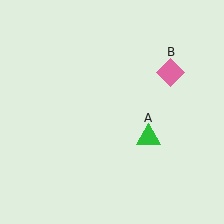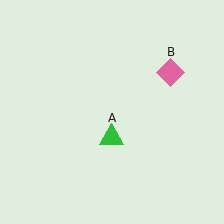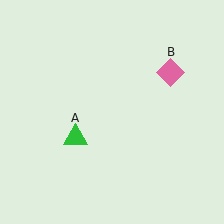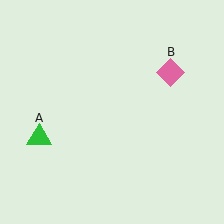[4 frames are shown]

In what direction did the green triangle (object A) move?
The green triangle (object A) moved left.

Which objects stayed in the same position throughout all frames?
Pink diamond (object B) remained stationary.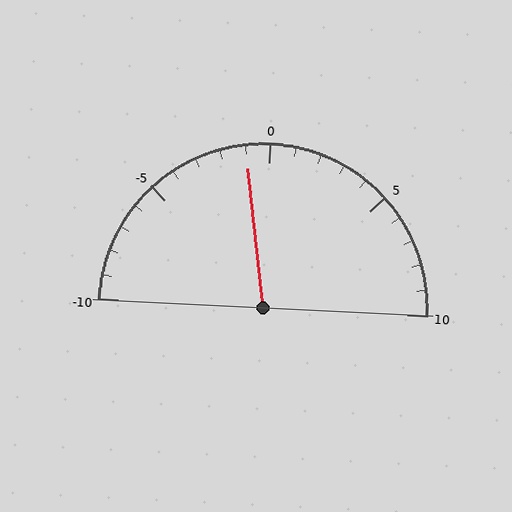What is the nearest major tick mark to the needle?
The nearest major tick mark is 0.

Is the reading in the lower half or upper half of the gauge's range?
The reading is in the lower half of the range (-10 to 10).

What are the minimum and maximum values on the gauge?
The gauge ranges from -10 to 10.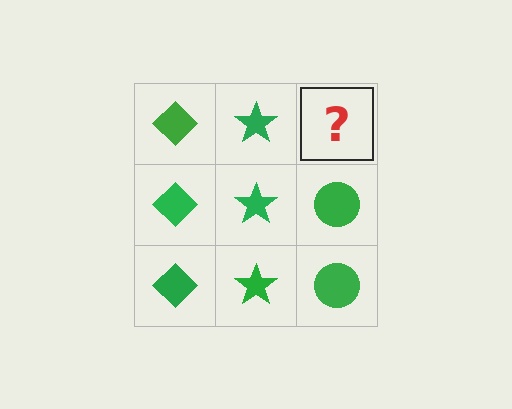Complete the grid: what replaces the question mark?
The question mark should be replaced with a green circle.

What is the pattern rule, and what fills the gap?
The rule is that each column has a consistent shape. The gap should be filled with a green circle.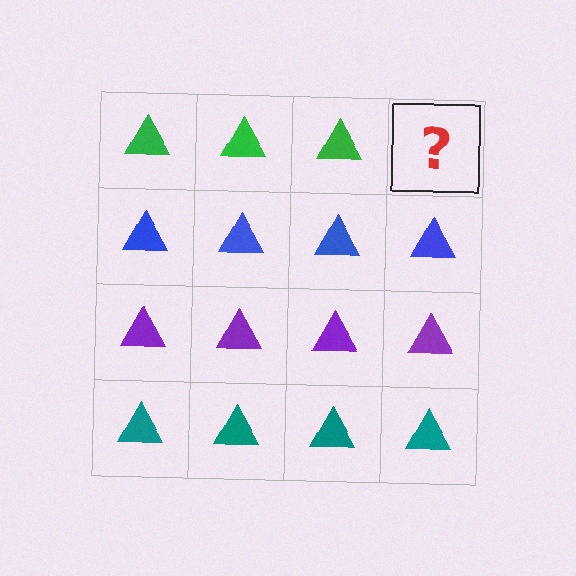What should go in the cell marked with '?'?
The missing cell should contain a green triangle.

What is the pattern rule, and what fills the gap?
The rule is that each row has a consistent color. The gap should be filled with a green triangle.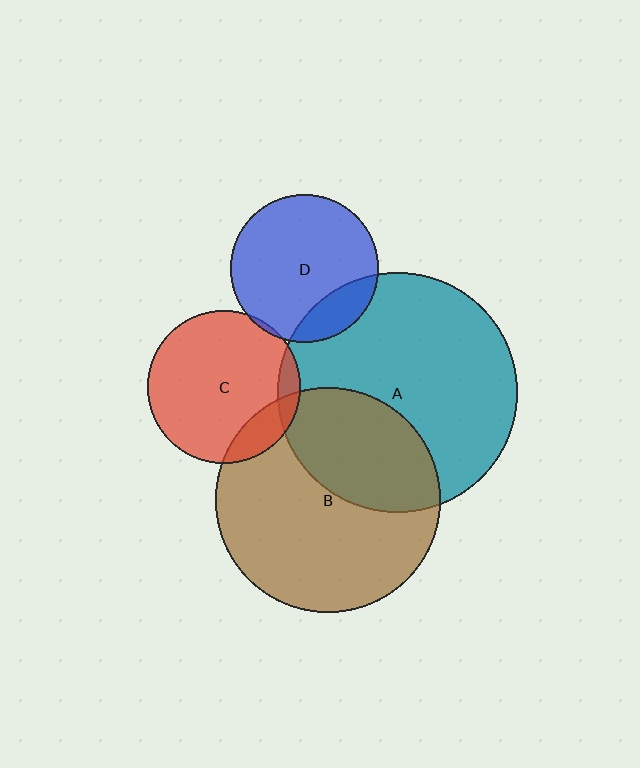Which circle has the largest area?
Circle A (teal).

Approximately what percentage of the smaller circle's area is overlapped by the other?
Approximately 15%.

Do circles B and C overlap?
Yes.